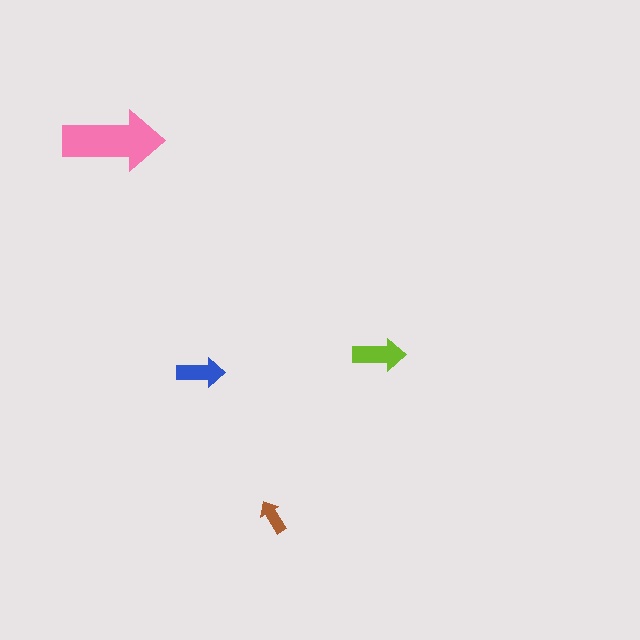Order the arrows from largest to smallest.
the pink one, the lime one, the blue one, the brown one.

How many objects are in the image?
There are 4 objects in the image.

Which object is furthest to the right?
The lime arrow is rightmost.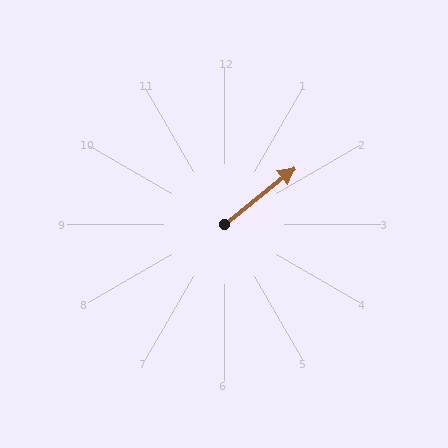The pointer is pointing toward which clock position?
Roughly 2 o'clock.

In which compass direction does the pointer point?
Northeast.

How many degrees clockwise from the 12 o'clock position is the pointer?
Approximately 51 degrees.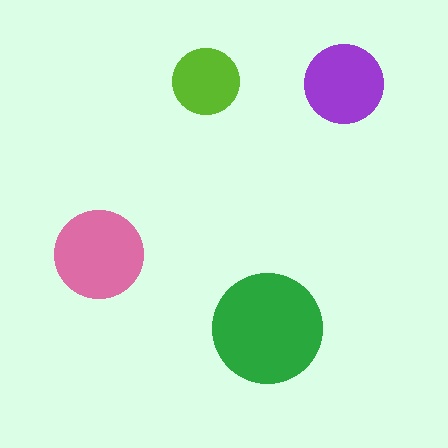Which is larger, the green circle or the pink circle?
The green one.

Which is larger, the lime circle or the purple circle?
The purple one.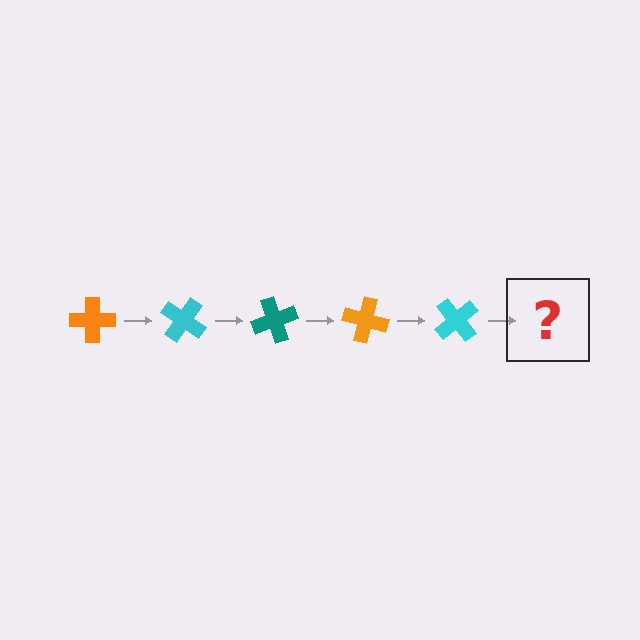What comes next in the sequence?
The next element should be a teal cross, rotated 175 degrees from the start.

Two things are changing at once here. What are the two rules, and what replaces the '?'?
The two rules are that it rotates 35 degrees each step and the color cycles through orange, cyan, and teal. The '?' should be a teal cross, rotated 175 degrees from the start.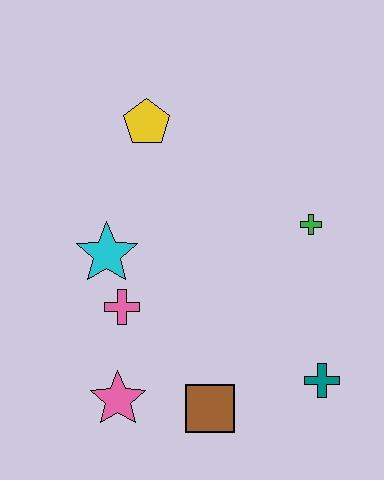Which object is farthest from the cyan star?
The teal cross is farthest from the cyan star.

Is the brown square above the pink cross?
No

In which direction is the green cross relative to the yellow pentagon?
The green cross is to the right of the yellow pentagon.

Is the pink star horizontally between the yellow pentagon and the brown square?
No